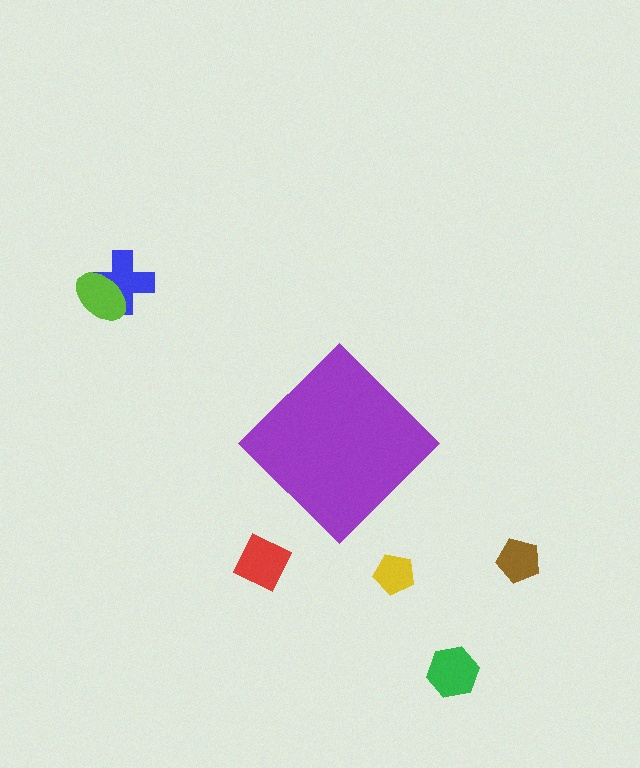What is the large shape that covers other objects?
A purple diamond.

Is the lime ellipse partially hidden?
No, the lime ellipse is fully visible.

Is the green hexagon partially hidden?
No, the green hexagon is fully visible.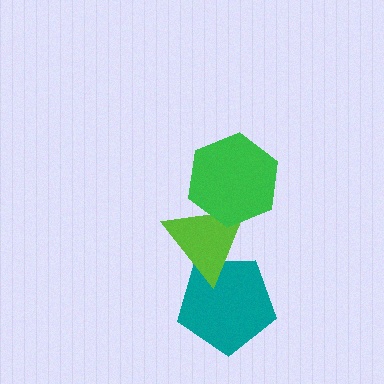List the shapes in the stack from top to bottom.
From top to bottom: the green hexagon, the lime triangle, the teal pentagon.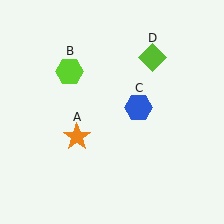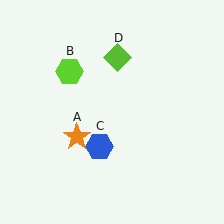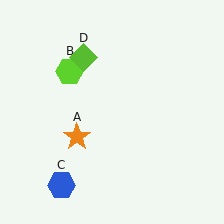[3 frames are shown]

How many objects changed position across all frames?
2 objects changed position: blue hexagon (object C), lime diamond (object D).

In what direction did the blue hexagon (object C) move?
The blue hexagon (object C) moved down and to the left.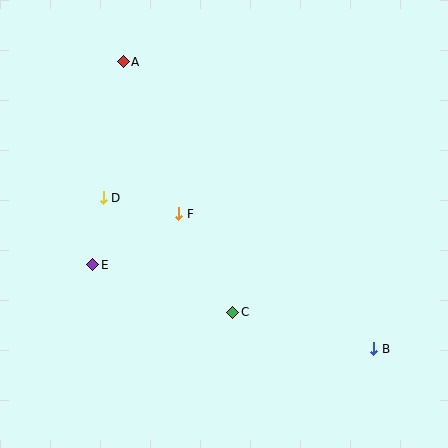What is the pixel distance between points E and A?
The distance between E and A is 205 pixels.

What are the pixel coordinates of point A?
Point A is at (123, 62).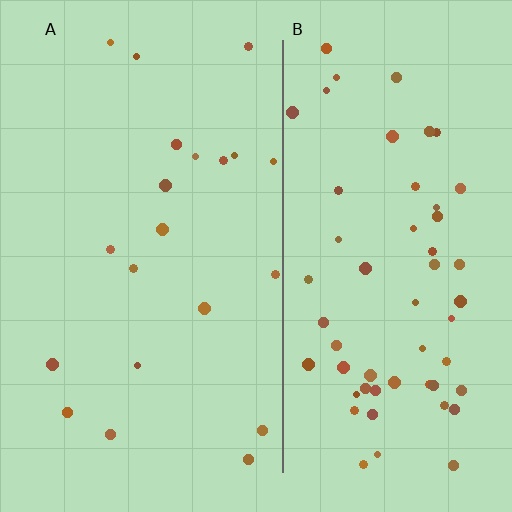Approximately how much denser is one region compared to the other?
Approximately 2.8× — region B over region A.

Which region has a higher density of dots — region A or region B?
B (the right).